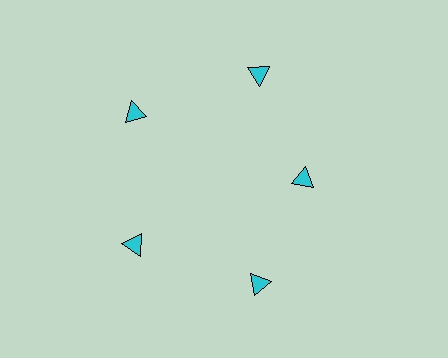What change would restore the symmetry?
The symmetry would be restored by moving it outward, back onto the ring so that all 5 triangles sit at equal angles and equal distance from the center.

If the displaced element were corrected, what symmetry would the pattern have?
It would have 5-fold rotational symmetry — the pattern would map onto itself every 72 degrees.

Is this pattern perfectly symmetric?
No. The 5 cyan triangles are arranged in a ring, but one element near the 3 o'clock position is pulled inward toward the center, breaking the 5-fold rotational symmetry.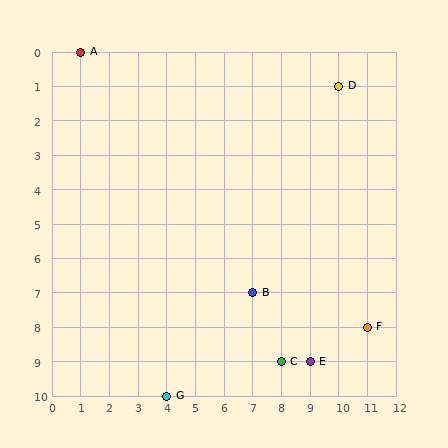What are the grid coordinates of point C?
Point C is at grid coordinates (8, 9).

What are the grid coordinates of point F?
Point F is at grid coordinates (11, 8).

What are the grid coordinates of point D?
Point D is at grid coordinates (10, 1).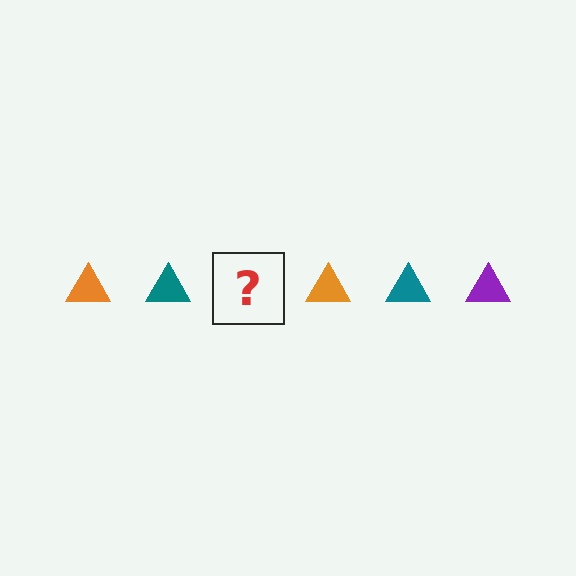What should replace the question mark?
The question mark should be replaced with a purple triangle.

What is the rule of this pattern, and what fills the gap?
The rule is that the pattern cycles through orange, teal, purple triangles. The gap should be filled with a purple triangle.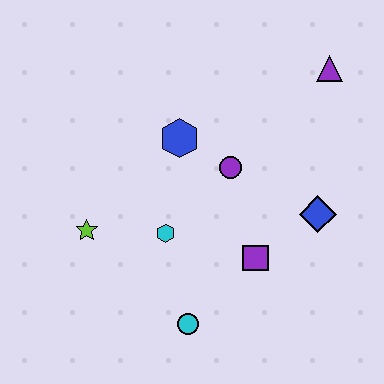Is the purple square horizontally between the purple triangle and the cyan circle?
Yes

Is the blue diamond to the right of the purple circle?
Yes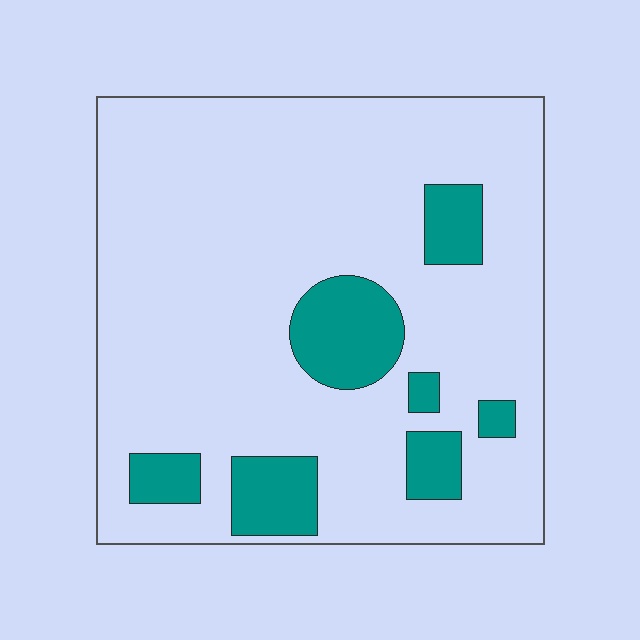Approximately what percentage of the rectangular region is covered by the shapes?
Approximately 15%.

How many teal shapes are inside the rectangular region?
7.